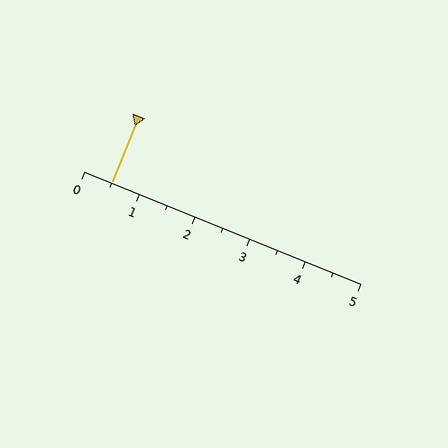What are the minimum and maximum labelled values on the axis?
The axis runs from 0 to 5.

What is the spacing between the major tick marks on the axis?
The major ticks are spaced 1 apart.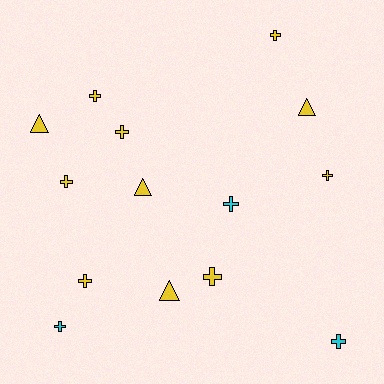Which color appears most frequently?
Yellow, with 11 objects.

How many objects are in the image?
There are 14 objects.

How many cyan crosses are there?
There are 3 cyan crosses.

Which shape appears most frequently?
Cross, with 10 objects.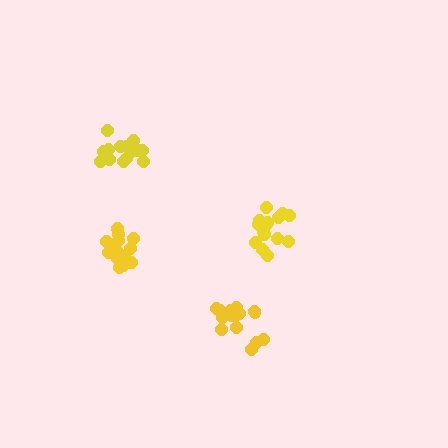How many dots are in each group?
Group 1: 14 dots, Group 2: 15 dots, Group 3: 15 dots, Group 4: 15 dots (59 total).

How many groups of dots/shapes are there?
There are 4 groups.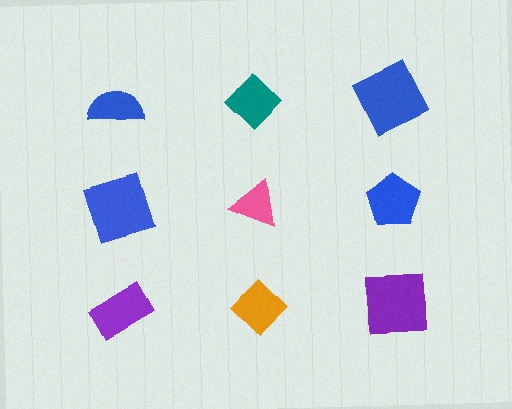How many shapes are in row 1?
3 shapes.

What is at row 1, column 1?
A blue semicircle.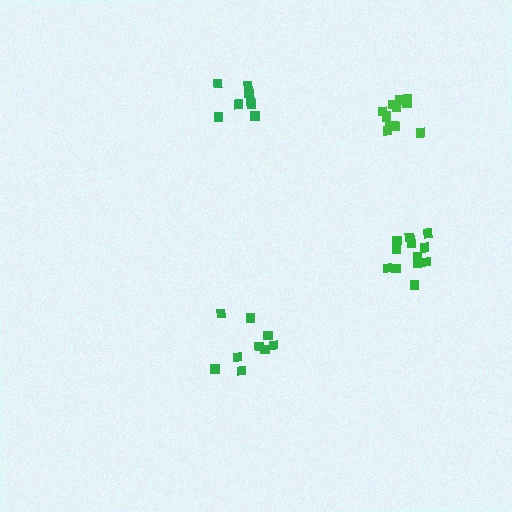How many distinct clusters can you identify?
There are 4 distinct clusters.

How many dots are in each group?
Group 1: 8 dots, Group 2: 12 dots, Group 3: 12 dots, Group 4: 9 dots (41 total).